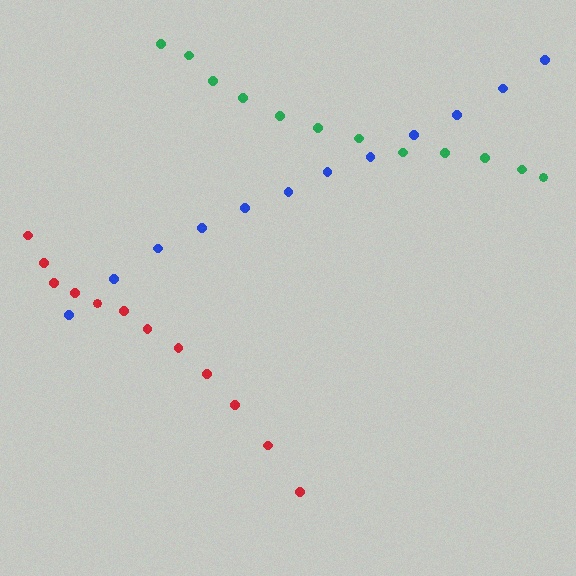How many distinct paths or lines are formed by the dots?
There are 3 distinct paths.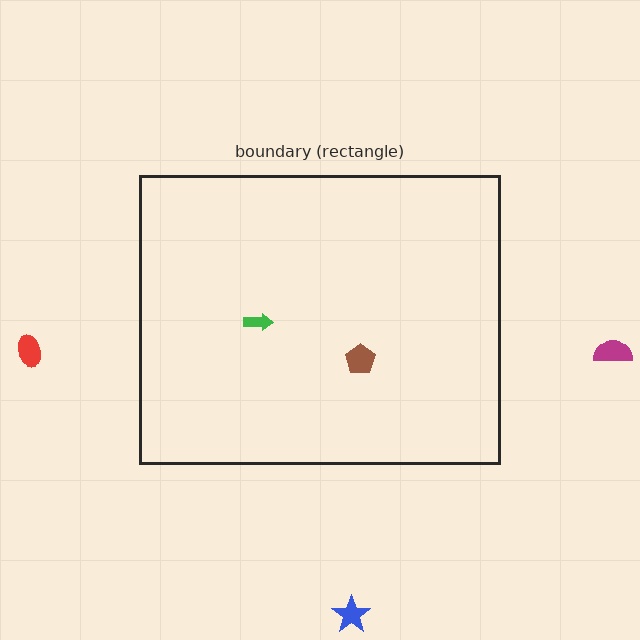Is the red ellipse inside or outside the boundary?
Outside.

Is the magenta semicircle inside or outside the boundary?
Outside.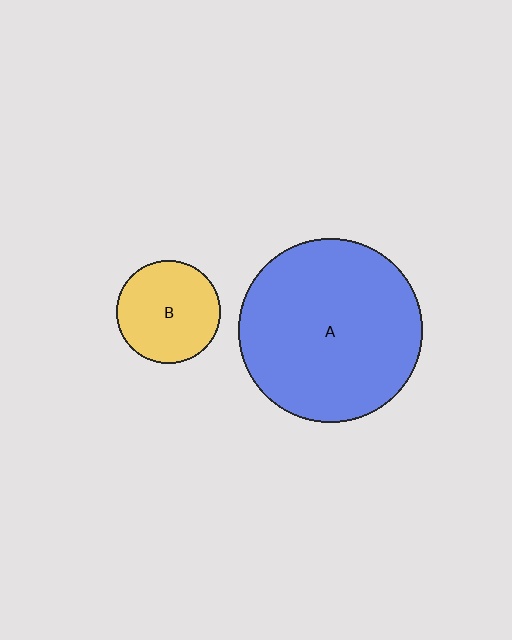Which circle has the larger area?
Circle A (blue).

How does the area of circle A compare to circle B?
Approximately 3.1 times.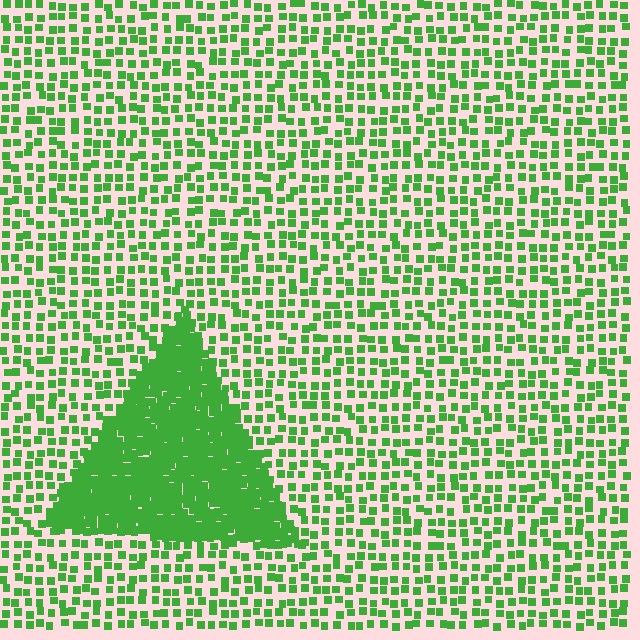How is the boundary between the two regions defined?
The boundary is defined by a change in element density (approximately 3.1x ratio). All elements are the same color, size, and shape.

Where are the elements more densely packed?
The elements are more densely packed inside the triangle boundary.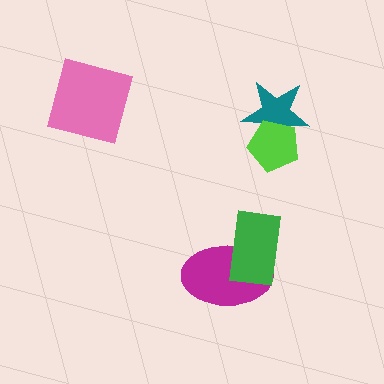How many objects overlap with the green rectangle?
1 object overlaps with the green rectangle.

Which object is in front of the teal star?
The lime pentagon is in front of the teal star.